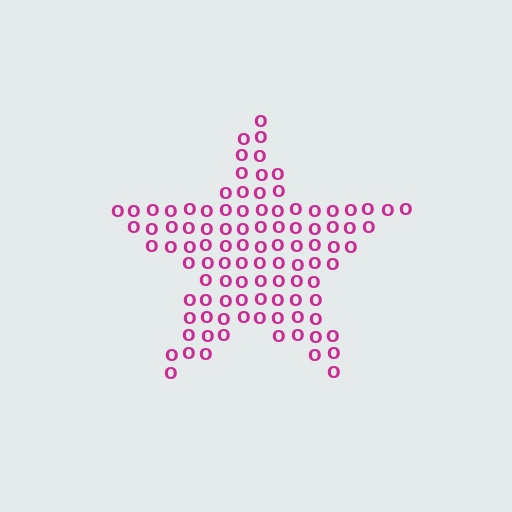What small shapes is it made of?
It is made of small letter O's.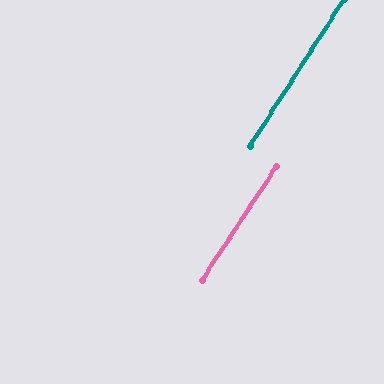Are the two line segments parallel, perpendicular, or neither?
Parallel — their directions differ by only 0.8°.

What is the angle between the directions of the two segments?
Approximately 1 degree.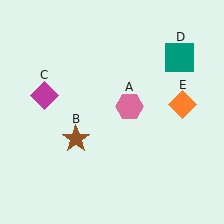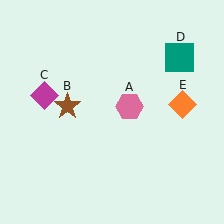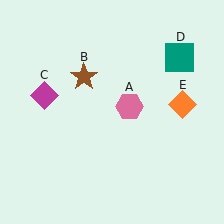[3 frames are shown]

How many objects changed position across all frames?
1 object changed position: brown star (object B).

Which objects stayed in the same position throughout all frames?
Pink hexagon (object A) and magenta diamond (object C) and teal square (object D) and orange diamond (object E) remained stationary.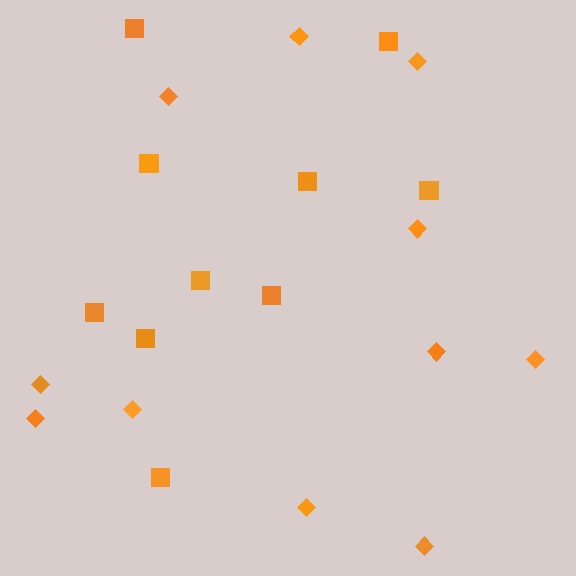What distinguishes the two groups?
There are 2 groups: one group of diamonds (11) and one group of squares (10).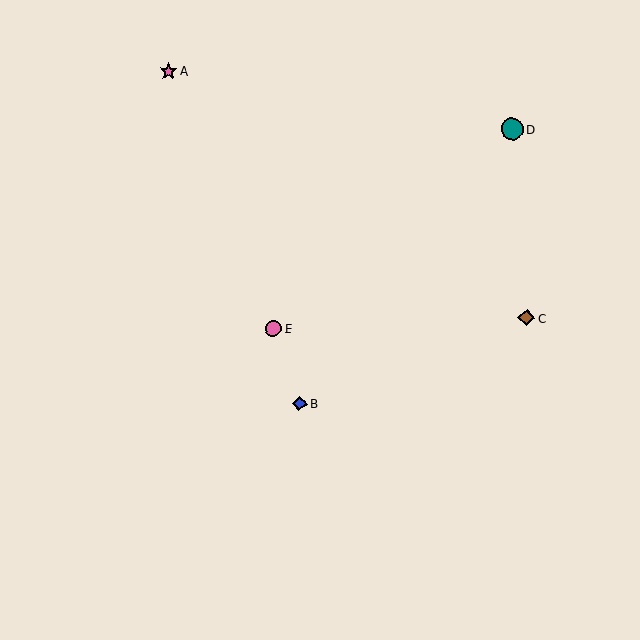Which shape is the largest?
The teal circle (labeled D) is the largest.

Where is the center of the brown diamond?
The center of the brown diamond is at (526, 318).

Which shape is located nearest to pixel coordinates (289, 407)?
The blue diamond (labeled B) at (299, 403) is nearest to that location.